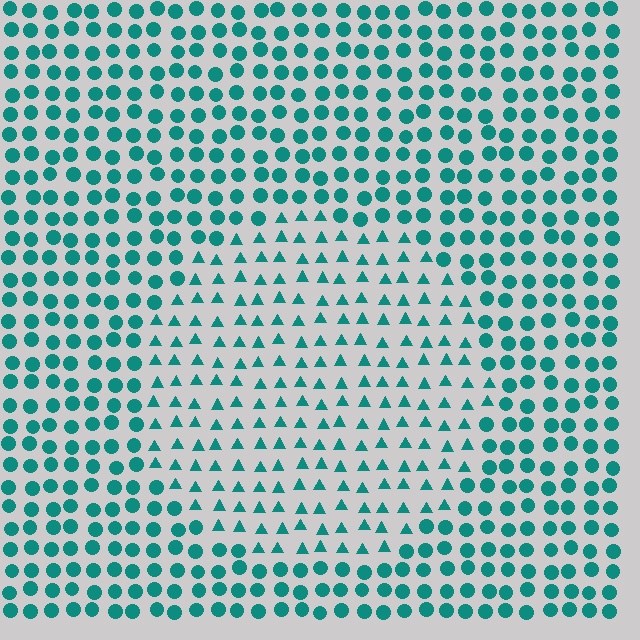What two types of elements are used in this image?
The image uses triangles inside the circle region and circles outside it.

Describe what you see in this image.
The image is filled with small teal elements arranged in a uniform grid. A circle-shaped region contains triangles, while the surrounding area contains circles. The boundary is defined purely by the change in element shape.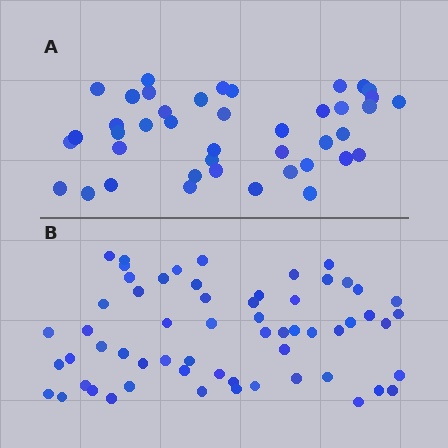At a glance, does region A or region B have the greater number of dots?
Region B (the bottom region) has more dots.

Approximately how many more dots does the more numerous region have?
Region B has approximately 20 more dots than region A.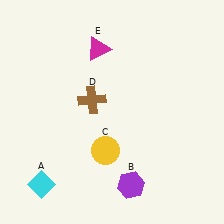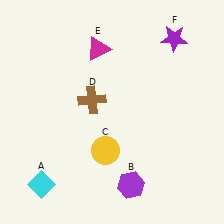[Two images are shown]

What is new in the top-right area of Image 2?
A purple star (F) was added in the top-right area of Image 2.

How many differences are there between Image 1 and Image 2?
There is 1 difference between the two images.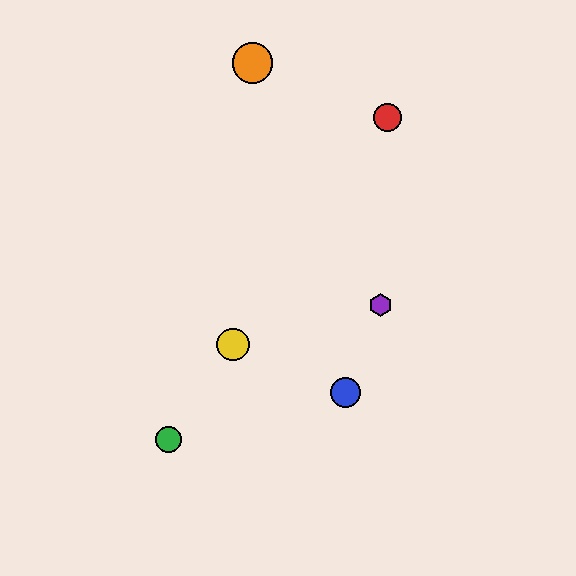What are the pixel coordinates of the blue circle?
The blue circle is at (345, 393).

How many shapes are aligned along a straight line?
3 shapes (the red circle, the green circle, the yellow circle) are aligned along a straight line.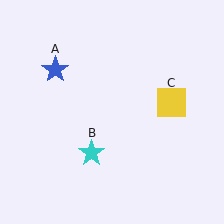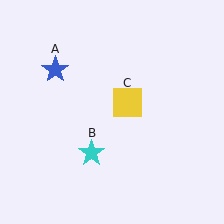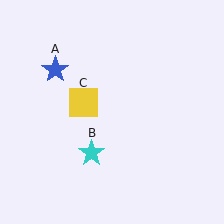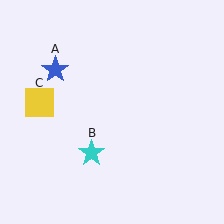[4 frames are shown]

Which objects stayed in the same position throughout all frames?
Blue star (object A) and cyan star (object B) remained stationary.